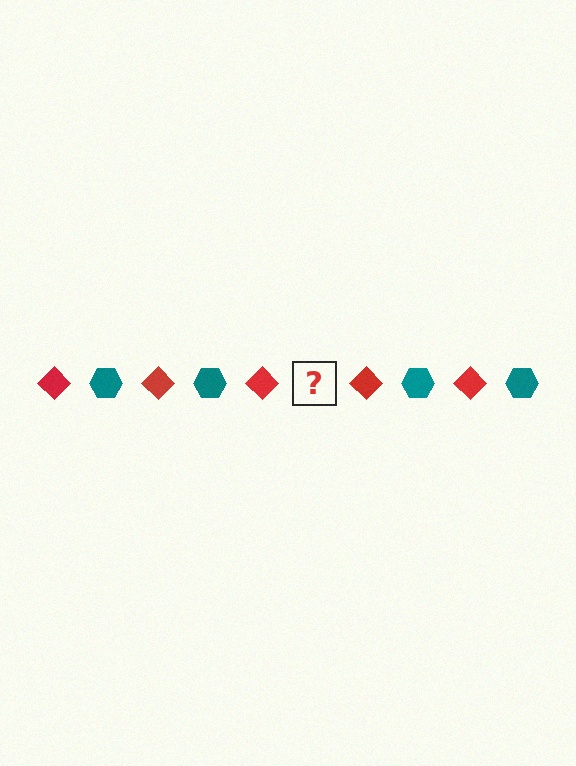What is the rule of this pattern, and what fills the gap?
The rule is that the pattern alternates between red diamond and teal hexagon. The gap should be filled with a teal hexagon.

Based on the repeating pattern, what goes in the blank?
The blank should be a teal hexagon.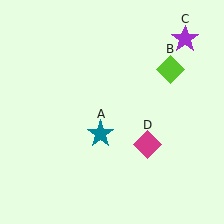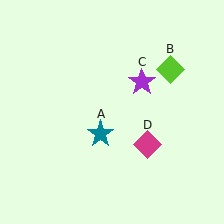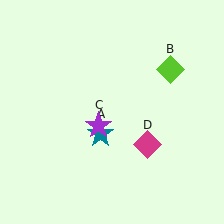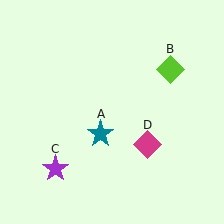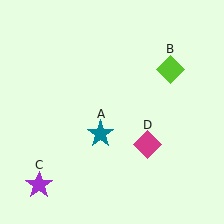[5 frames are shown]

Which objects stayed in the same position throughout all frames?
Teal star (object A) and lime diamond (object B) and magenta diamond (object D) remained stationary.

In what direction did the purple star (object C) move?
The purple star (object C) moved down and to the left.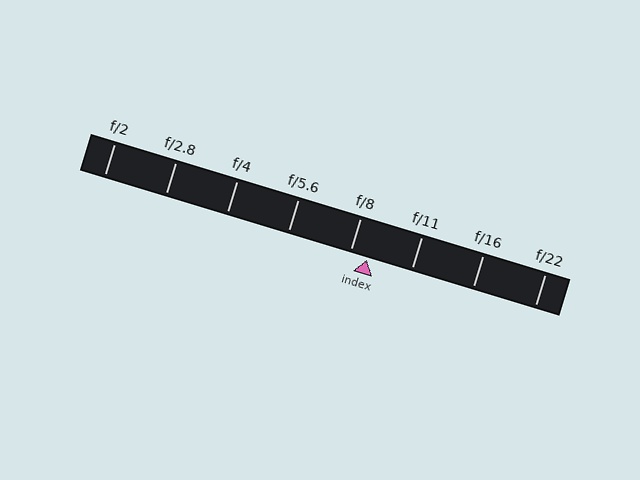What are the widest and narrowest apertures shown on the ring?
The widest aperture shown is f/2 and the narrowest is f/22.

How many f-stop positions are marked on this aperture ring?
There are 8 f-stop positions marked.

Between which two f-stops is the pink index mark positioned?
The index mark is between f/8 and f/11.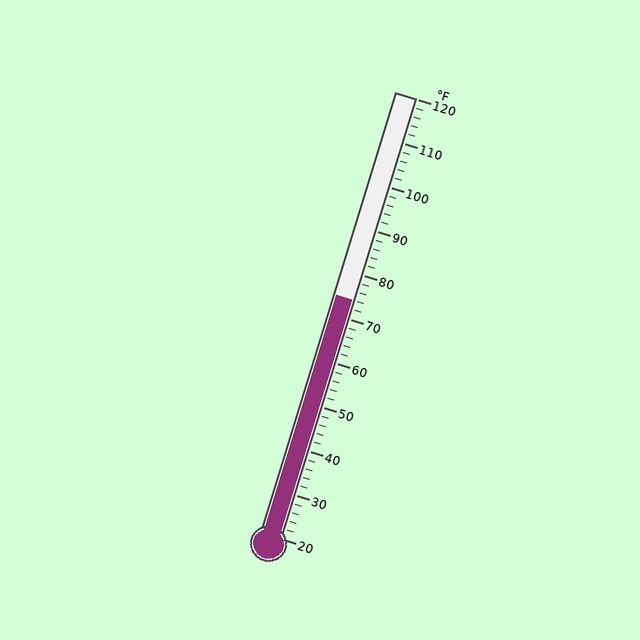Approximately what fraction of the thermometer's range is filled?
The thermometer is filled to approximately 55% of its range.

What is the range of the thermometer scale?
The thermometer scale ranges from 20°F to 120°F.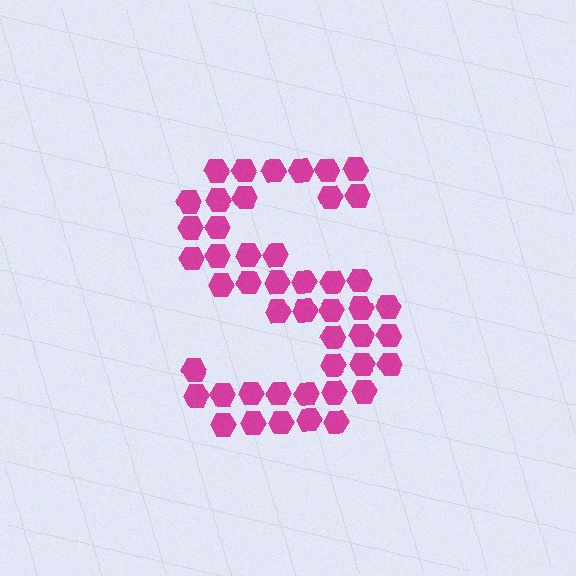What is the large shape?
The large shape is the letter S.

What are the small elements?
The small elements are hexagons.